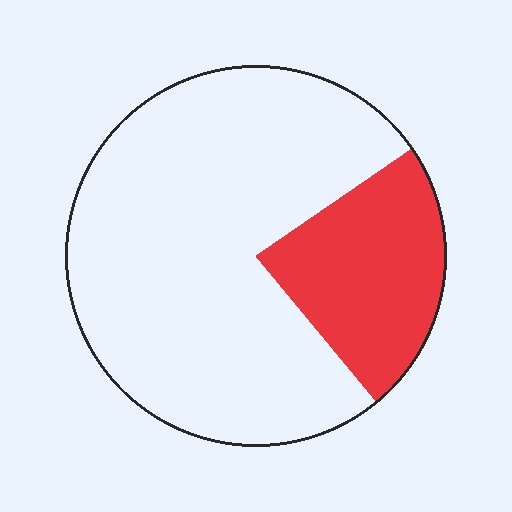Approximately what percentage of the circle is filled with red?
Approximately 25%.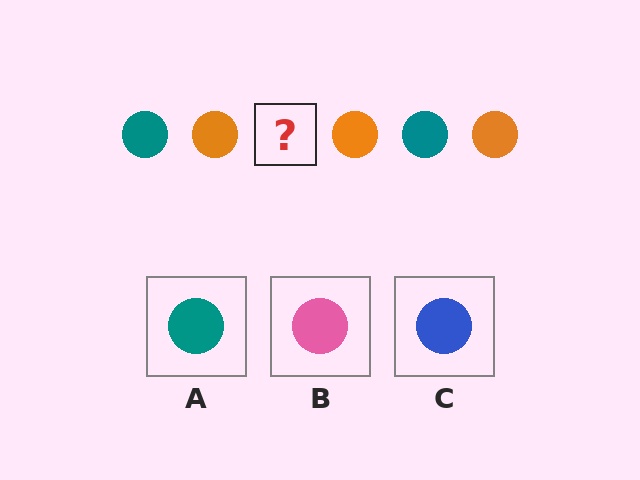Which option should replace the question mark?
Option A.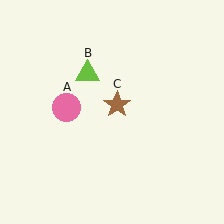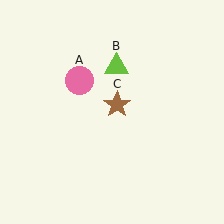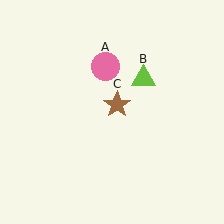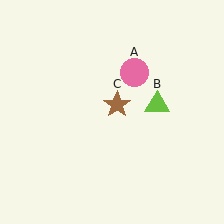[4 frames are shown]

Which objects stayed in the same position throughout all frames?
Brown star (object C) remained stationary.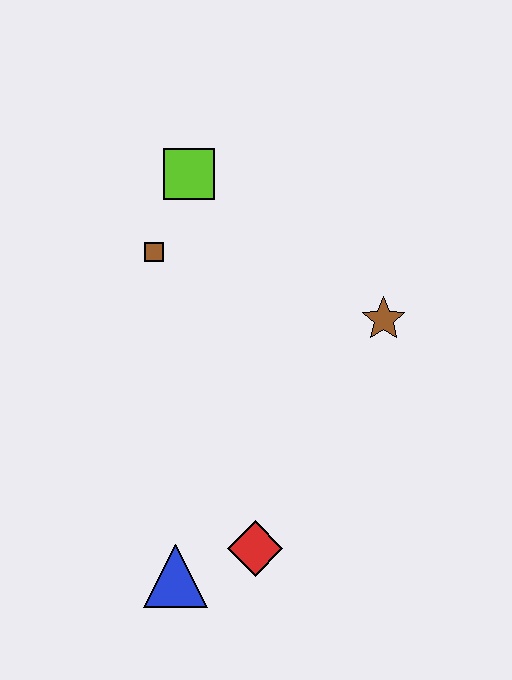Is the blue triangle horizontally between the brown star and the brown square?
Yes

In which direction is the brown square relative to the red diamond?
The brown square is above the red diamond.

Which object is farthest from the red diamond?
The lime square is farthest from the red diamond.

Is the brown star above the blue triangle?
Yes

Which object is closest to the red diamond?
The blue triangle is closest to the red diamond.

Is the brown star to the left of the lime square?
No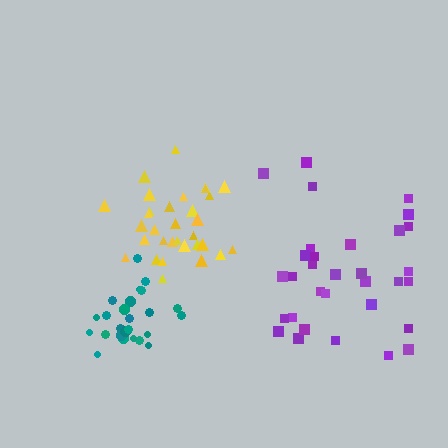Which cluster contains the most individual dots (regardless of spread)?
Purple (32).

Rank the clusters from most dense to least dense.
yellow, teal, purple.